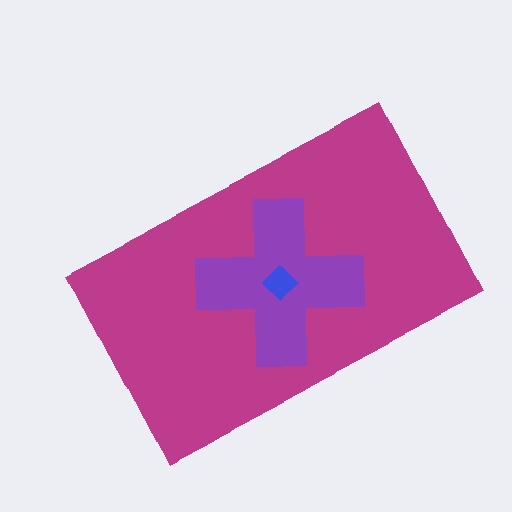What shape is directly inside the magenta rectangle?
The purple cross.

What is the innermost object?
The blue diamond.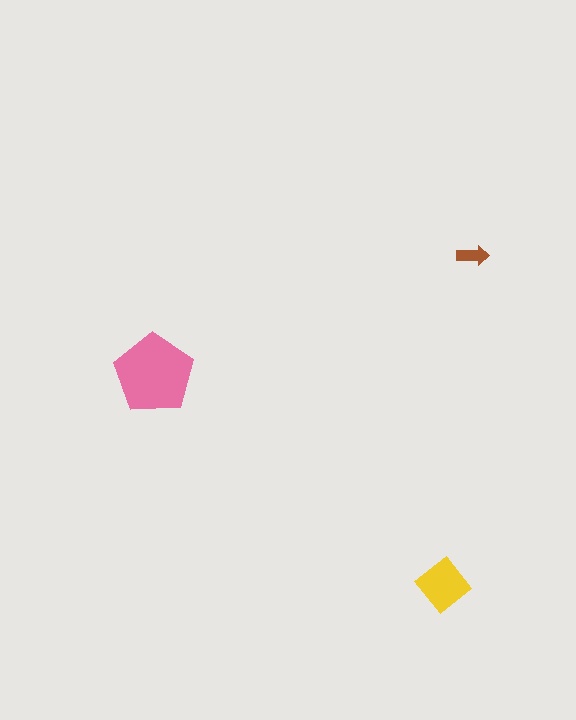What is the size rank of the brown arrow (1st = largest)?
3rd.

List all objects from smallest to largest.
The brown arrow, the yellow diamond, the pink pentagon.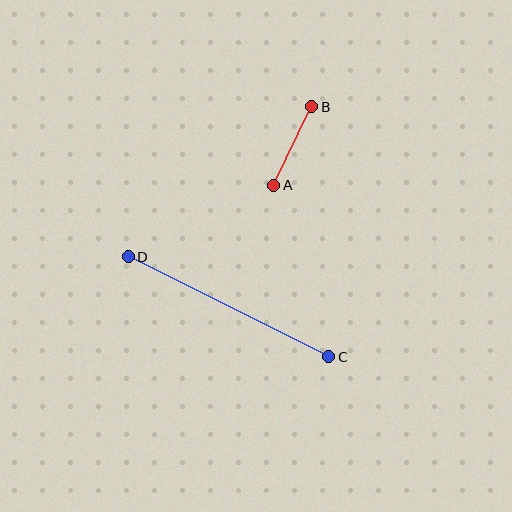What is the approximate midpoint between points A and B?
The midpoint is at approximately (293, 146) pixels.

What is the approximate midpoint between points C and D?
The midpoint is at approximately (229, 307) pixels.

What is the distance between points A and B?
The distance is approximately 87 pixels.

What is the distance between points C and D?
The distance is approximately 224 pixels.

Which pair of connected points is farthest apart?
Points C and D are farthest apart.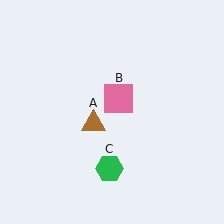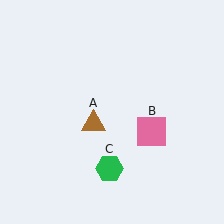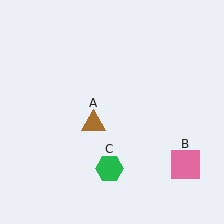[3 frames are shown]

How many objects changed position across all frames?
1 object changed position: pink square (object B).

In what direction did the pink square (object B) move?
The pink square (object B) moved down and to the right.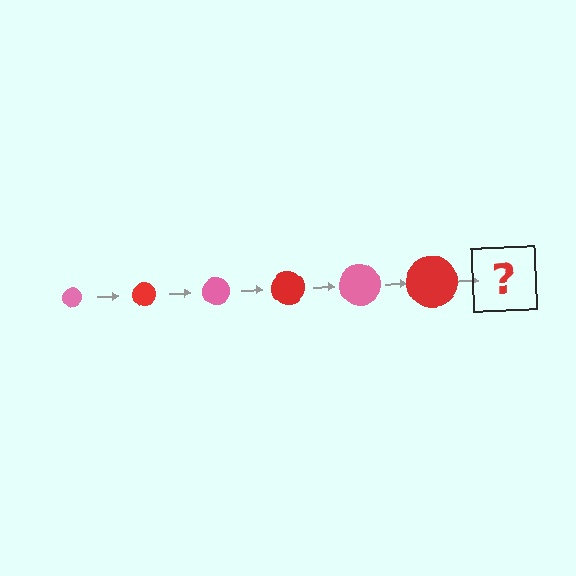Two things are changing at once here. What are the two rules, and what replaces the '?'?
The two rules are that the circle grows larger each step and the color cycles through pink and red. The '?' should be a pink circle, larger than the previous one.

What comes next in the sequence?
The next element should be a pink circle, larger than the previous one.